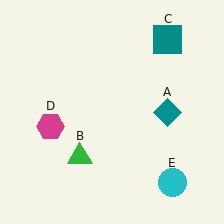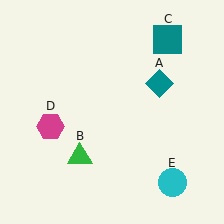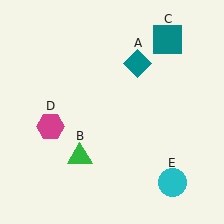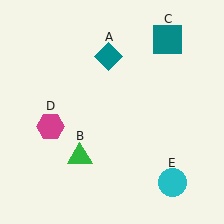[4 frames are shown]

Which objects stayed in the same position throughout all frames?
Green triangle (object B) and teal square (object C) and magenta hexagon (object D) and cyan circle (object E) remained stationary.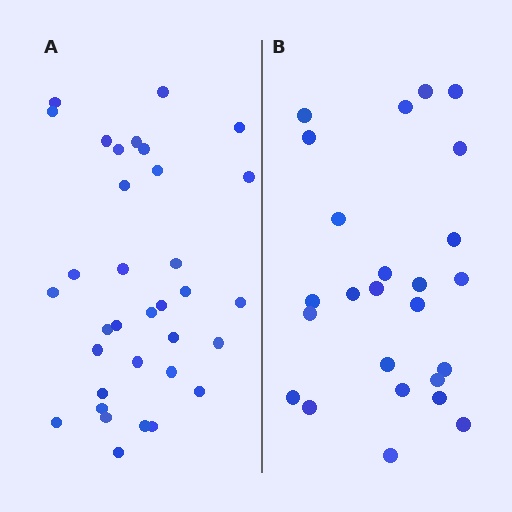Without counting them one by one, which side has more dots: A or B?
Region A (the left region) has more dots.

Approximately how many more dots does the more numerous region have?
Region A has roughly 8 or so more dots than region B.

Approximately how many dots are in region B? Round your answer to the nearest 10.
About 20 dots. (The exact count is 25, which rounds to 20.)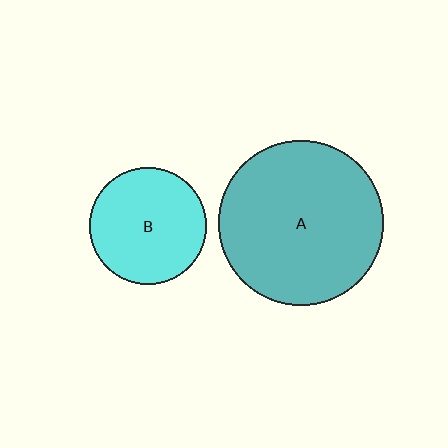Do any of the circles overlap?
No, none of the circles overlap.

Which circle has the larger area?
Circle A (teal).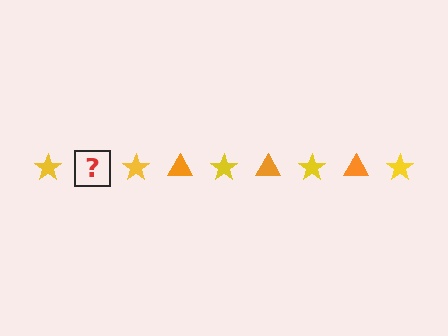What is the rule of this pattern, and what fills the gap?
The rule is that the pattern alternates between yellow star and orange triangle. The gap should be filled with an orange triangle.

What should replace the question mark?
The question mark should be replaced with an orange triangle.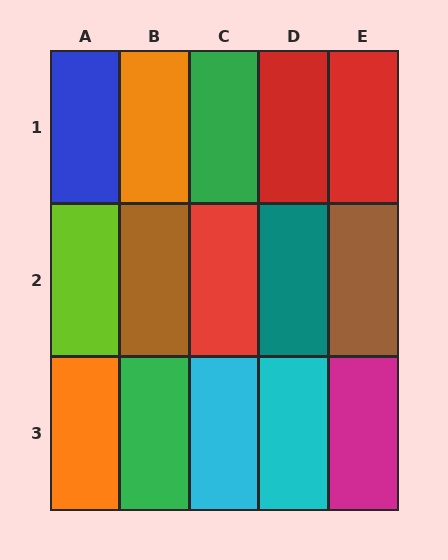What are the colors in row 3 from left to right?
Orange, green, cyan, cyan, magenta.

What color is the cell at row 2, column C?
Red.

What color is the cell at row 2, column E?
Brown.